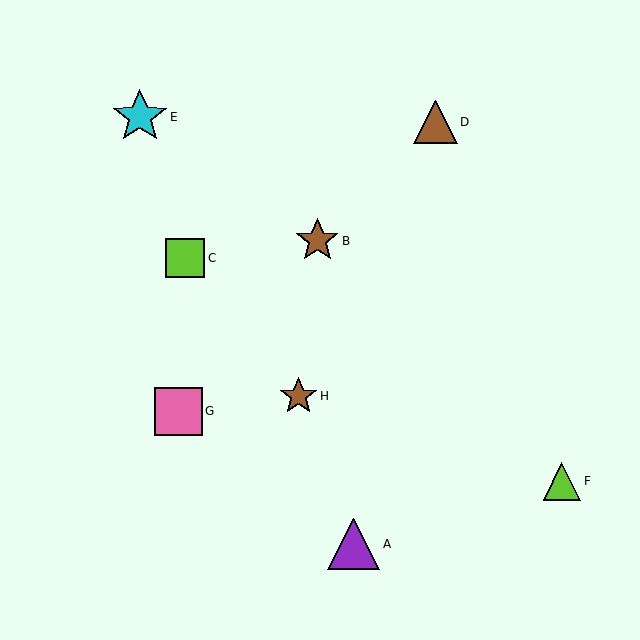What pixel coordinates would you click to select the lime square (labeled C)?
Click at (185, 258) to select the lime square C.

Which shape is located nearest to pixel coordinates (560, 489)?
The lime triangle (labeled F) at (562, 481) is nearest to that location.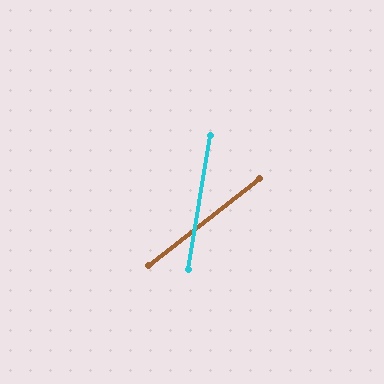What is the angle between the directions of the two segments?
Approximately 43 degrees.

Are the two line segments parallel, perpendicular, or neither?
Neither parallel nor perpendicular — they differ by about 43°.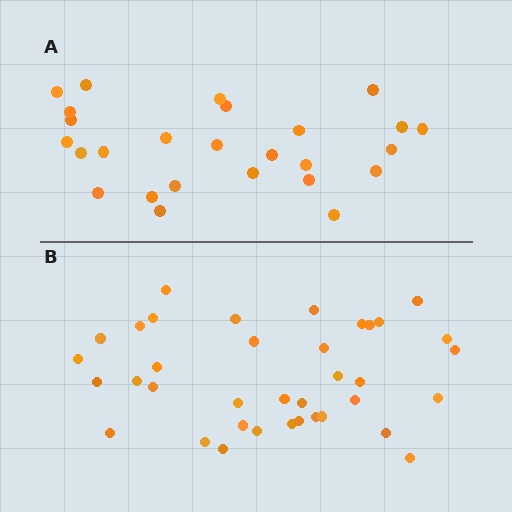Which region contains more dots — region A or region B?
Region B (the bottom region) has more dots.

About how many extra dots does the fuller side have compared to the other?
Region B has roughly 12 or so more dots than region A.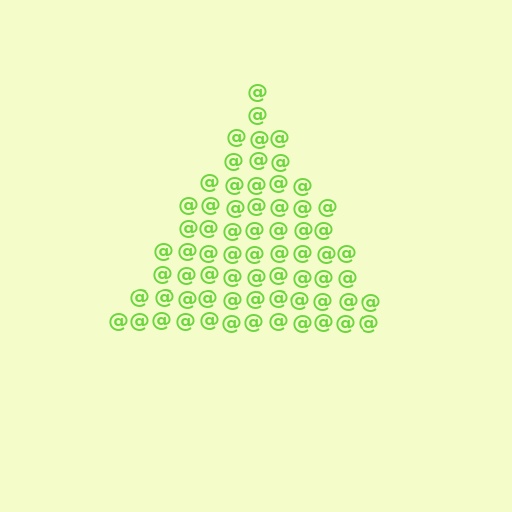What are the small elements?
The small elements are at signs.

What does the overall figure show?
The overall figure shows a triangle.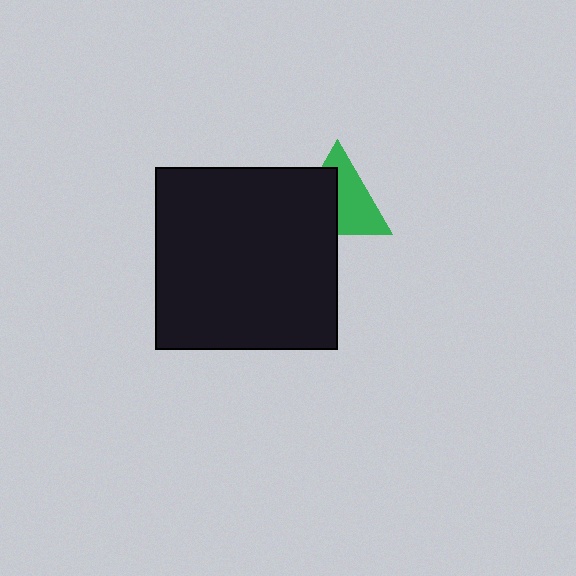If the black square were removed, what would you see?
You would see the complete green triangle.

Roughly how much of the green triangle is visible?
About half of it is visible (roughly 55%).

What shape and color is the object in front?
The object in front is a black square.